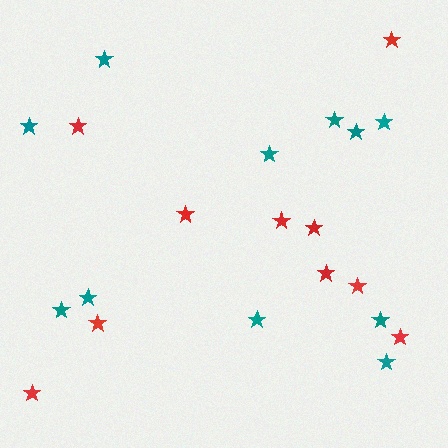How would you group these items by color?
There are 2 groups: one group of teal stars (11) and one group of red stars (10).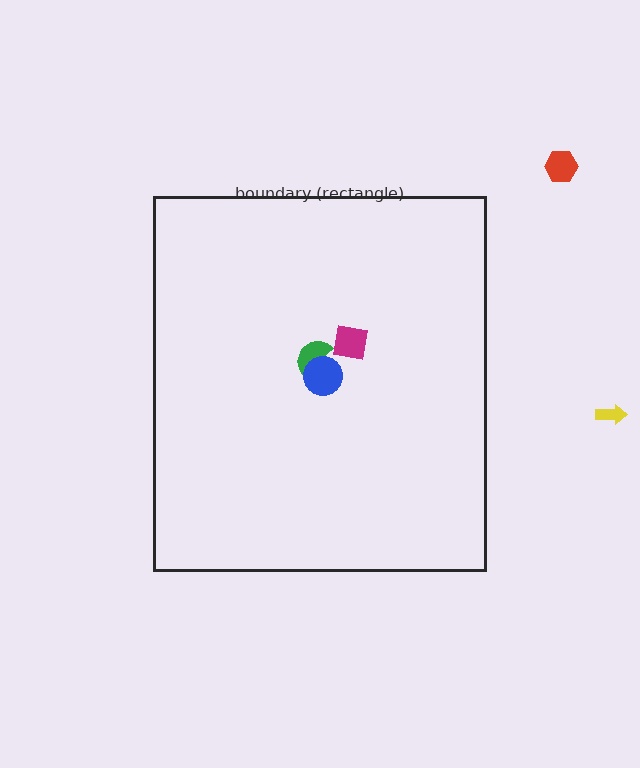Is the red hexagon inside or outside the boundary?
Outside.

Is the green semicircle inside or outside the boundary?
Inside.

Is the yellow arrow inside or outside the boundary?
Outside.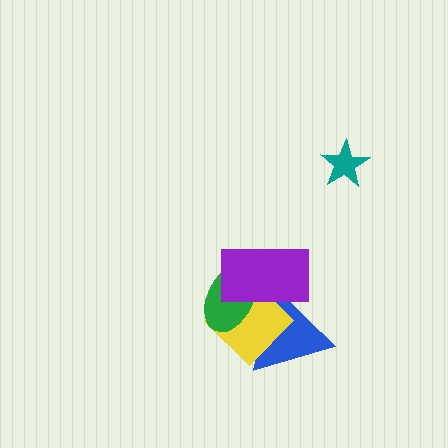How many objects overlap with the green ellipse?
3 objects overlap with the green ellipse.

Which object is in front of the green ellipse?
The purple rectangle is in front of the green ellipse.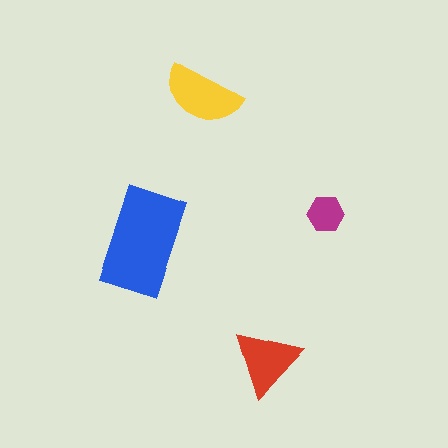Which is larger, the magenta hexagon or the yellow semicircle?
The yellow semicircle.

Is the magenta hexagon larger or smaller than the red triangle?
Smaller.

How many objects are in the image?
There are 4 objects in the image.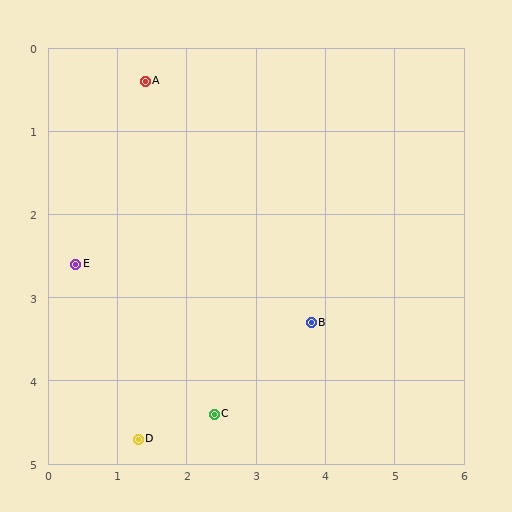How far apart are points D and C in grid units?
Points D and C are about 1.1 grid units apart.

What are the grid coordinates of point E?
Point E is at approximately (0.4, 2.6).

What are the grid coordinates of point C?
Point C is at approximately (2.4, 4.4).